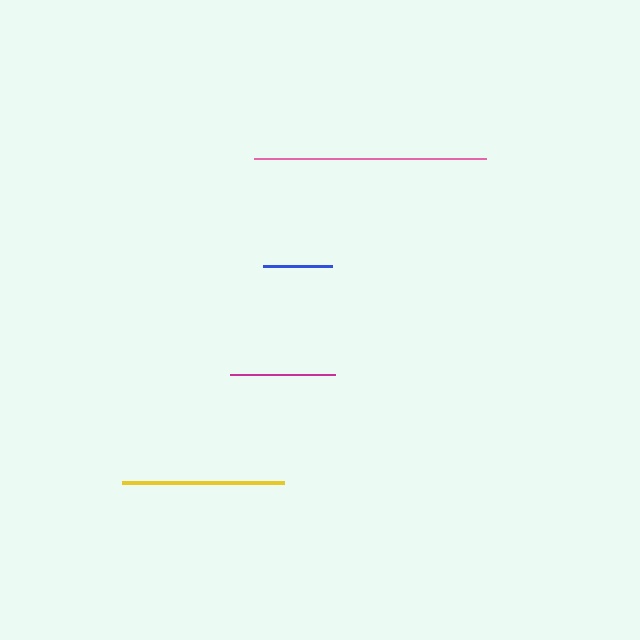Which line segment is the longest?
The pink line is the longest at approximately 232 pixels.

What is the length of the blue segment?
The blue segment is approximately 69 pixels long.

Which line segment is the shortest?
The blue line is the shortest at approximately 69 pixels.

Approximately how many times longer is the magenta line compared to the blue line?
The magenta line is approximately 1.5 times the length of the blue line.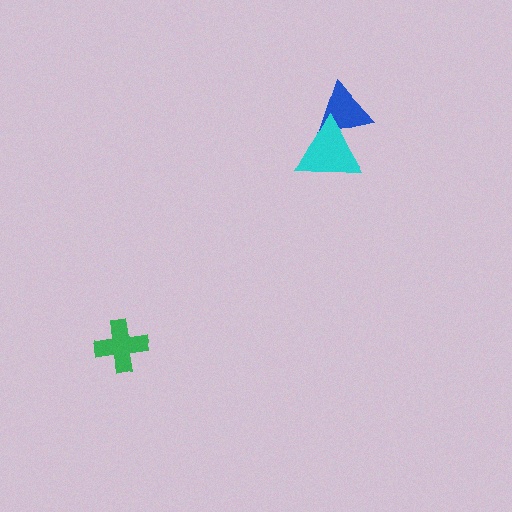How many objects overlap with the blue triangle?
1 object overlaps with the blue triangle.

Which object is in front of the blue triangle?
The cyan triangle is in front of the blue triangle.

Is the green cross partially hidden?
No, no other shape covers it.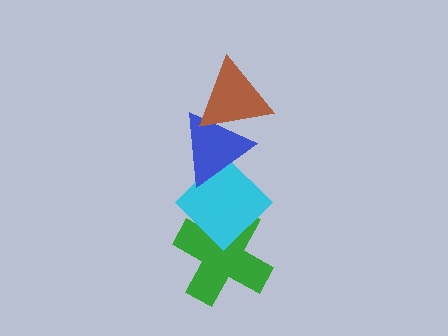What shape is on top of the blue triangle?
The brown triangle is on top of the blue triangle.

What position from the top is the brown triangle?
The brown triangle is 1st from the top.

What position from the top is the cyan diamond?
The cyan diamond is 3rd from the top.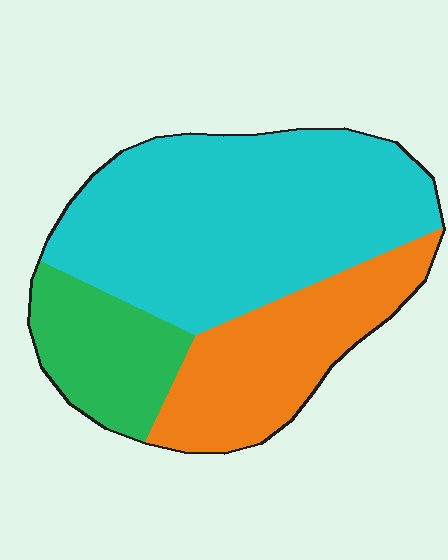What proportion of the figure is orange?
Orange takes up about one quarter (1/4) of the figure.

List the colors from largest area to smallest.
From largest to smallest: cyan, orange, green.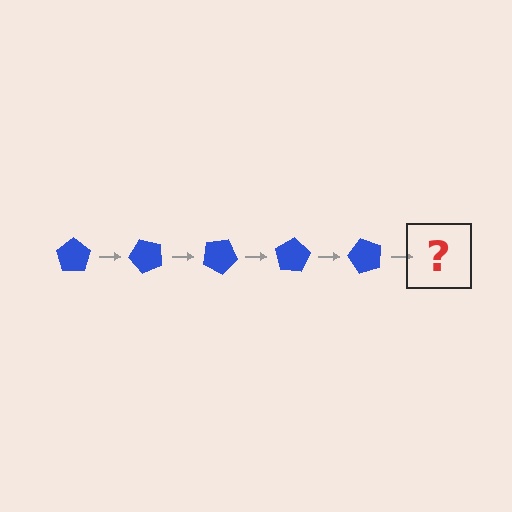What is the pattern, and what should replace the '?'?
The pattern is that the pentagon rotates 50 degrees each step. The '?' should be a blue pentagon rotated 250 degrees.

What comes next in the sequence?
The next element should be a blue pentagon rotated 250 degrees.